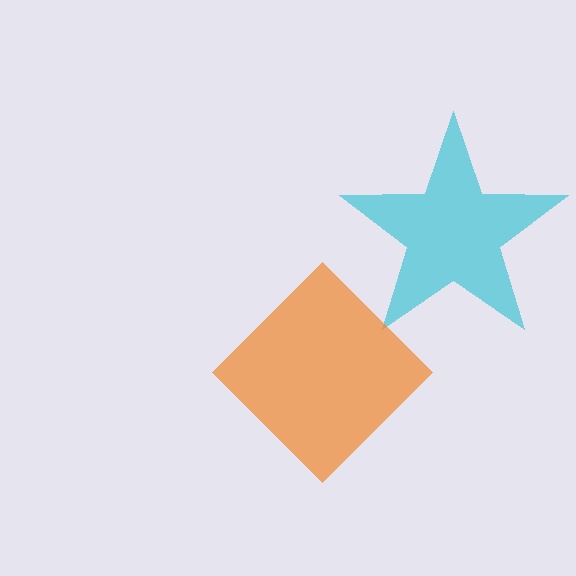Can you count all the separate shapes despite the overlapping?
Yes, there are 2 separate shapes.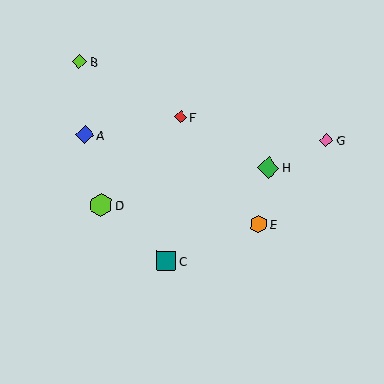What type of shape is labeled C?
Shape C is a teal square.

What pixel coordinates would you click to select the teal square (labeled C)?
Click at (166, 261) to select the teal square C.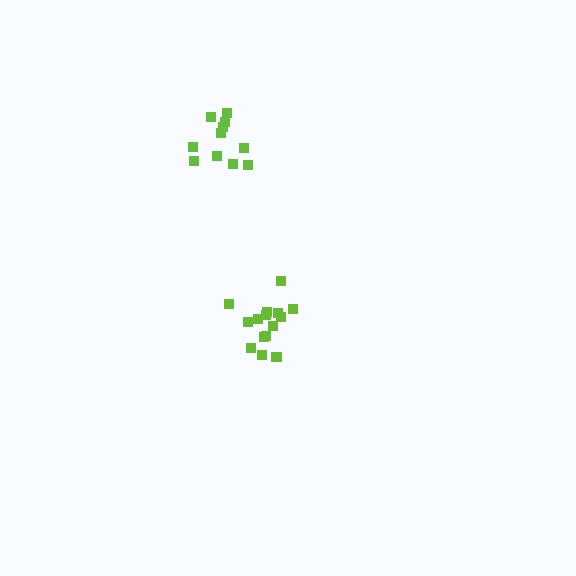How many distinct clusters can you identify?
There are 2 distinct clusters.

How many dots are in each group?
Group 1: 15 dots, Group 2: 11 dots (26 total).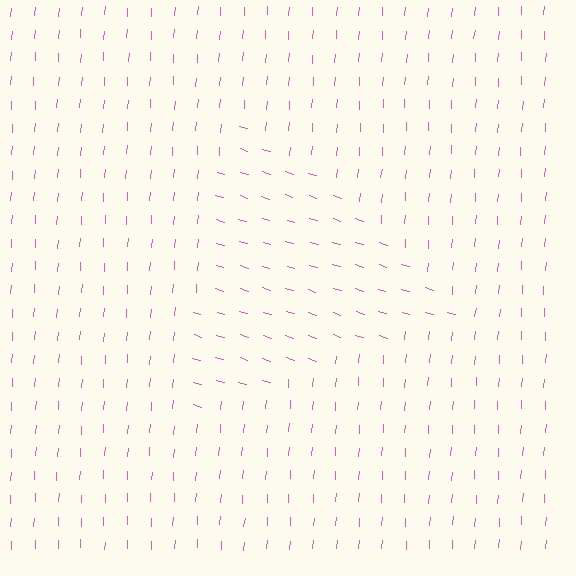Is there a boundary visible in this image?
Yes, there is a texture boundary formed by a change in line orientation.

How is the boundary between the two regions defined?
The boundary is defined purely by a change in line orientation (approximately 77 degrees difference). All lines are the same color and thickness.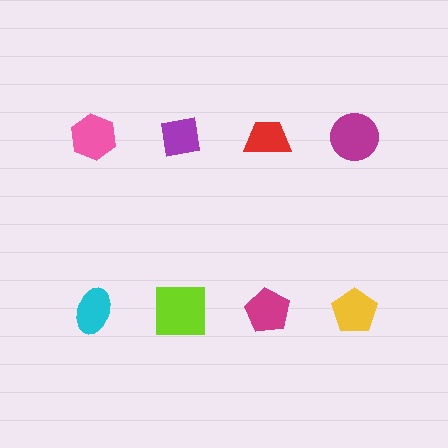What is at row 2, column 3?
A magenta pentagon.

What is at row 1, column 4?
A magenta circle.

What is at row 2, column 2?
A lime square.